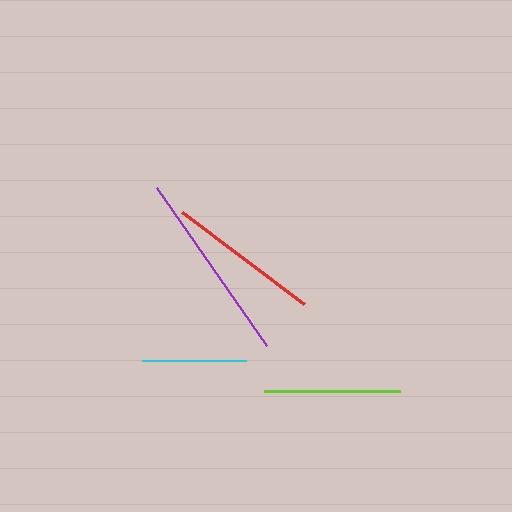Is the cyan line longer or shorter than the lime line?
The lime line is longer than the cyan line.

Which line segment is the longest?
The purple line is the longest at approximately 193 pixels.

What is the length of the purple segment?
The purple segment is approximately 193 pixels long.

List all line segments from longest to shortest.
From longest to shortest: purple, red, lime, cyan.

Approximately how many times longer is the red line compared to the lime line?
The red line is approximately 1.1 times the length of the lime line.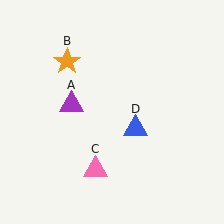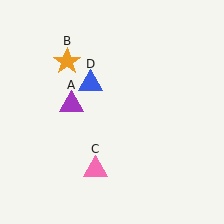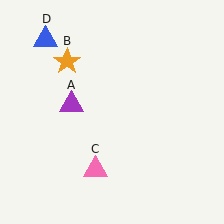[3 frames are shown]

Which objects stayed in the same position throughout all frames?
Purple triangle (object A) and orange star (object B) and pink triangle (object C) remained stationary.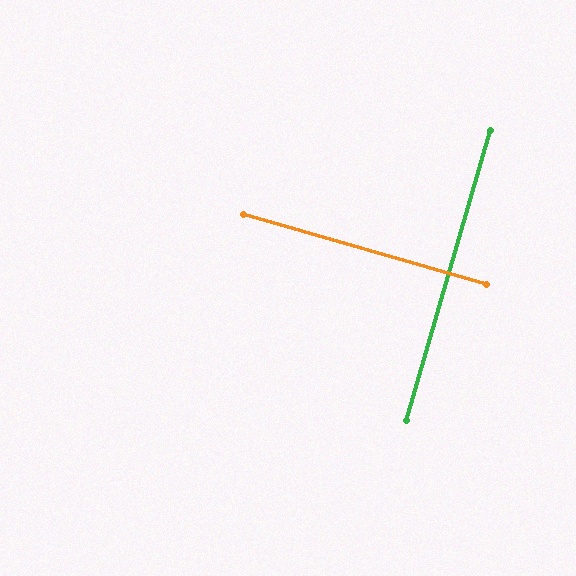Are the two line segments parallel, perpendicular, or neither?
Perpendicular — they meet at approximately 90°.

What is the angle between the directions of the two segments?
Approximately 90 degrees.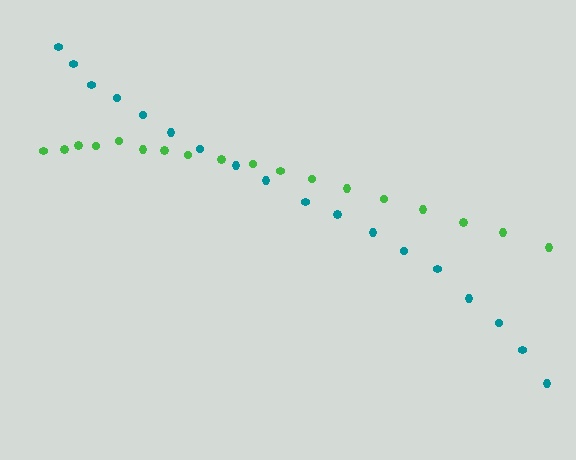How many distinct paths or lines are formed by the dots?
There are 2 distinct paths.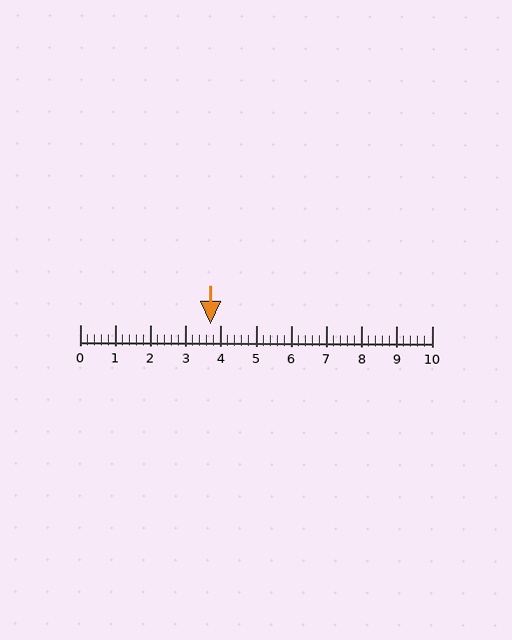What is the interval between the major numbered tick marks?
The major tick marks are spaced 1 units apart.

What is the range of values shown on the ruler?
The ruler shows values from 0 to 10.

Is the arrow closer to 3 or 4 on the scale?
The arrow is closer to 4.